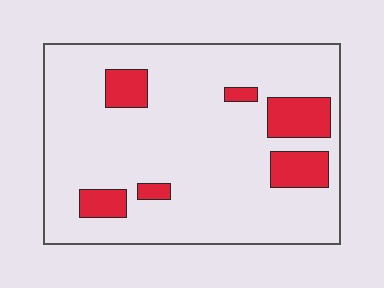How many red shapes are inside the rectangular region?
6.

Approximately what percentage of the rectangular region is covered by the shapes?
Approximately 15%.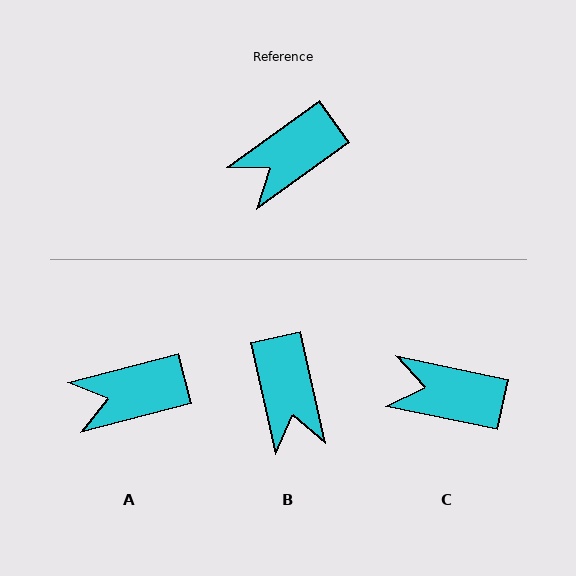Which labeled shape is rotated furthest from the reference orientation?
B, about 67 degrees away.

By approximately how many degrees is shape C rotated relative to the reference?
Approximately 48 degrees clockwise.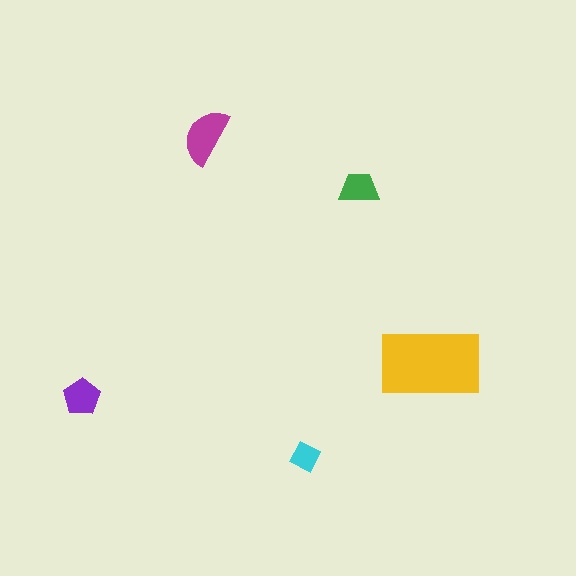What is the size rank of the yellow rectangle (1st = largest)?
1st.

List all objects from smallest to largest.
The cyan diamond, the green trapezoid, the purple pentagon, the magenta semicircle, the yellow rectangle.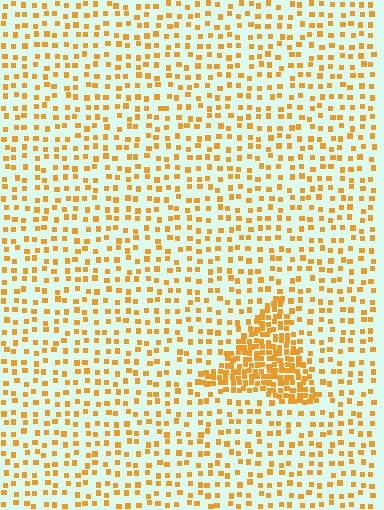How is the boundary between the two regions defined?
The boundary is defined by a change in element density (approximately 2.9x ratio). All elements are the same color, size, and shape.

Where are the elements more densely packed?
The elements are more densely packed inside the triangle boundary.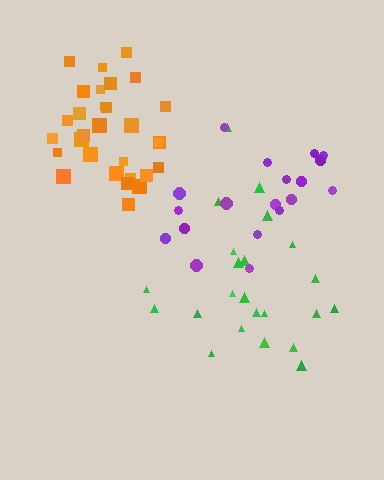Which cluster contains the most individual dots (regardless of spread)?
Orange (30).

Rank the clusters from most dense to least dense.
orange, purple, green.